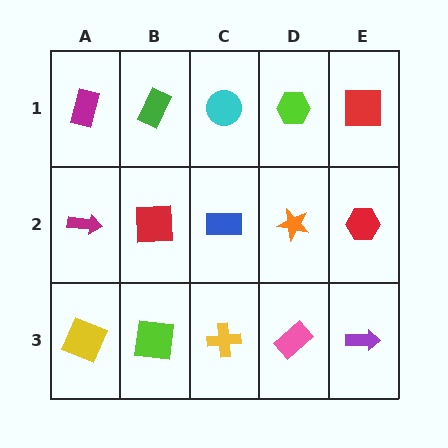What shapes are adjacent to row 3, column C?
A blue rectangle (row 2, column C), a lime square (row 3, column B), a pink rectangle (row 3, column D).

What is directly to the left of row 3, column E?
A pink rectangle.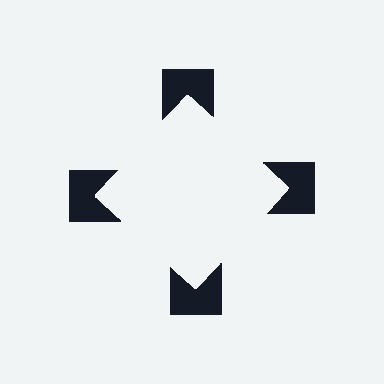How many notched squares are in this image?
There are 4 — one at each vertex of the illusory square.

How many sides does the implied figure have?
4 sides.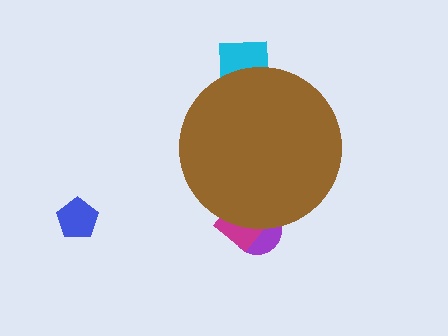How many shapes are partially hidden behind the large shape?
3 shapes are partially hidden.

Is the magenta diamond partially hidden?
Yes, the magenta diamond is partially hidden behind the brown circle.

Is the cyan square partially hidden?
Yes, the cyan square is partially hidden behind the brown circle.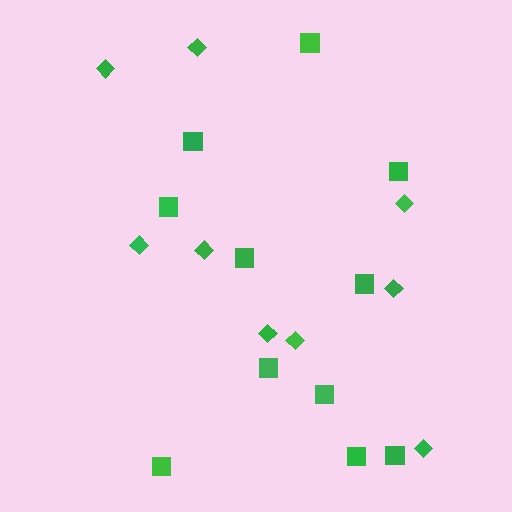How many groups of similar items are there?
There are 2 groups: one group of diamonds (9) and one group of squares (11).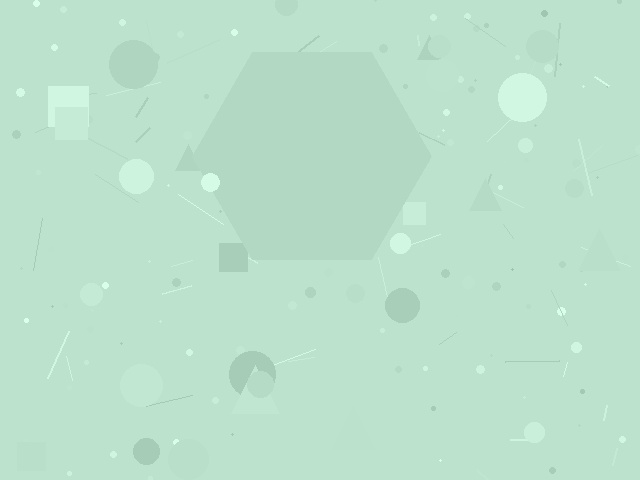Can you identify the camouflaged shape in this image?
The camouflaged shape is a hexagon.